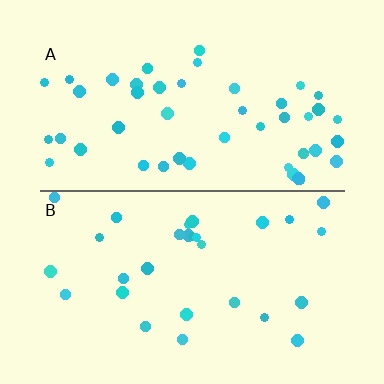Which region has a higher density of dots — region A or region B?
A (the top).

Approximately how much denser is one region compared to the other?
Approximately 1.6× — region A over region B.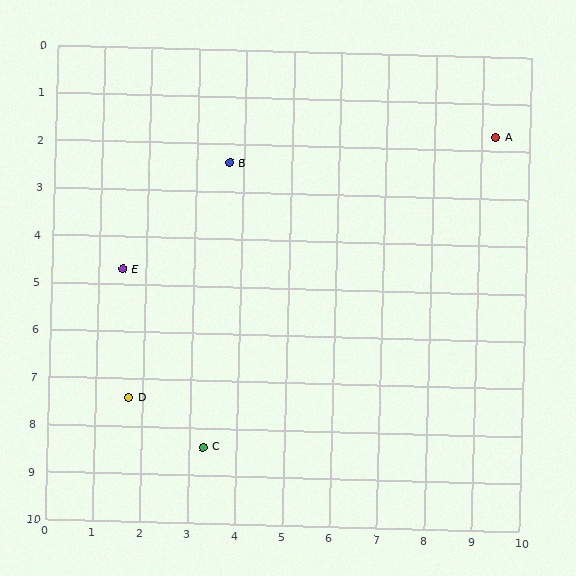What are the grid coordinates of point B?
Point B is at approximately (3.7, 2.4).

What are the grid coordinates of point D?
Point D is at approximately (1.7, 7.4).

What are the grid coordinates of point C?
Point C is at approximately (3.3, 8.4).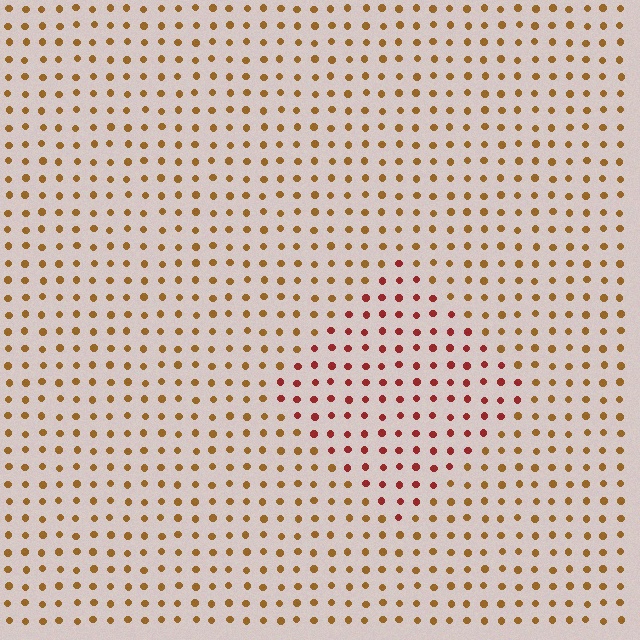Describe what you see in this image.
The image is filled with small brown elements in a uniform arrangement. A diamond-shaped region is visible where the elements are tinted to a slightly different hue, forming a subtle color boundary.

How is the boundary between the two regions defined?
The boundary is defined purely by a slight shift in hue (about 36 degrees). Spacing, size, and orientation are identical on both sides.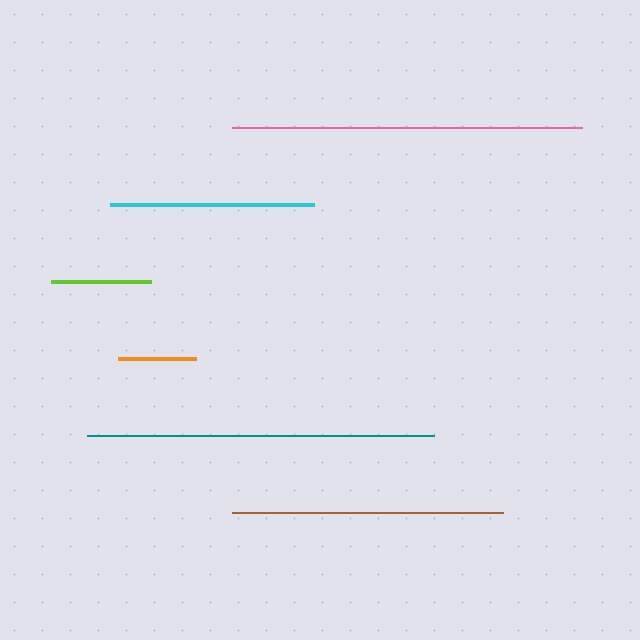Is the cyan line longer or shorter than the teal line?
The teal line is longer than the cyan line.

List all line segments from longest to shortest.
From longest to shortest: pink, teal, brown, cyan, lime, orange.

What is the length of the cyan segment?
The cyan segment is approximately 204 pixels long.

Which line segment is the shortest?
The orange line is the shortest at approximately 78 pixels.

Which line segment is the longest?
The pink line is the longest at approximately 350 pixels.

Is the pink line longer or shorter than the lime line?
The pink line is longer than the lime line.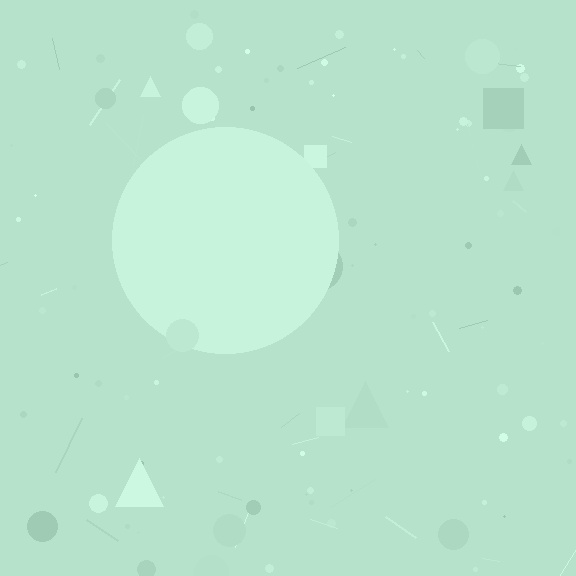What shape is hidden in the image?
A circle is hidden in the image.